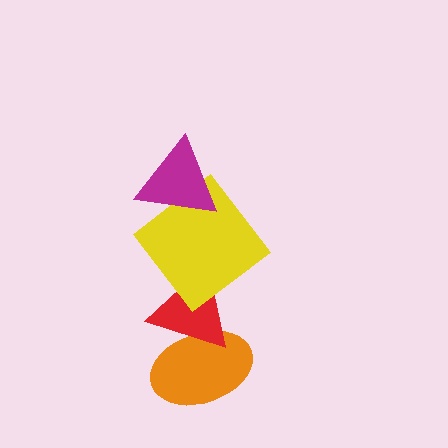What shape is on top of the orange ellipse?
The red triangle is on top of the orange ellipse.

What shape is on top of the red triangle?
The yellow diamond is on top of the red triangle.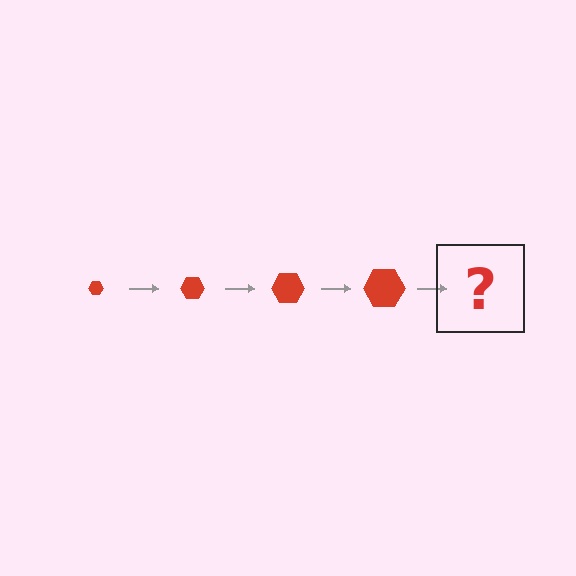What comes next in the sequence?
The next element should be a red hexagon, larger than the previous one.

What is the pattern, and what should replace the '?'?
The pattern is that the hexagon gets progressively larger each step. The '?' should be a red hexagon, larger than the previous one.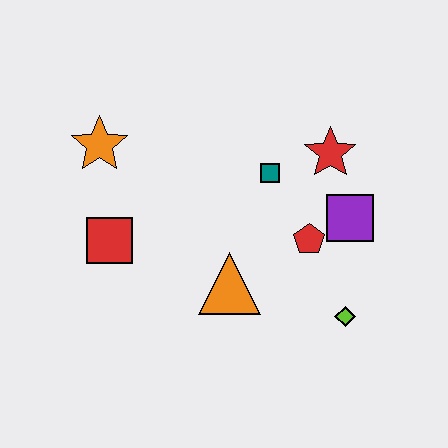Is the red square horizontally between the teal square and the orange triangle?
No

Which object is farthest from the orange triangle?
The orange star is farthest from the orange triangle.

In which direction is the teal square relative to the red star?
The teal square is to the left of the red star.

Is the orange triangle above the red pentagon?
No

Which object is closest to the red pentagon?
The purple square is closest to the red pentagon.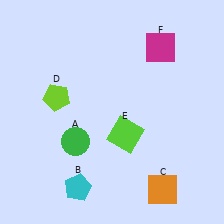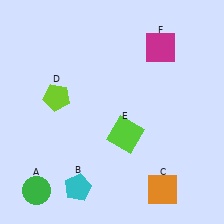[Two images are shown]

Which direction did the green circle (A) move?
The green circle (A) moved down.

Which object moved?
The green circle (A) moved down.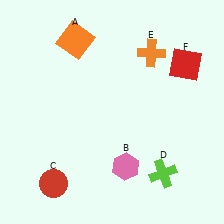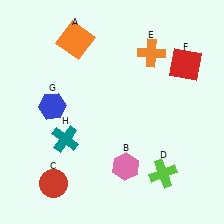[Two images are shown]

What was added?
A blue hexagon (G), a teal cross (H) were added in Image 2.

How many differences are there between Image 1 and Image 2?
There are 2 differences between the two images.